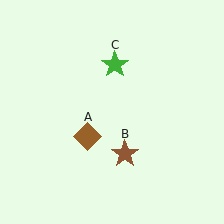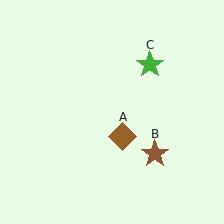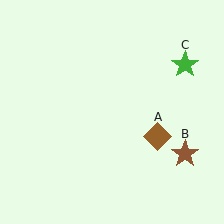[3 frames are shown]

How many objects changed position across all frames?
3 objects changed position: brown diamond (object A), brown star (object B), green star (object C).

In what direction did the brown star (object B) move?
The brown star (object B) moved right.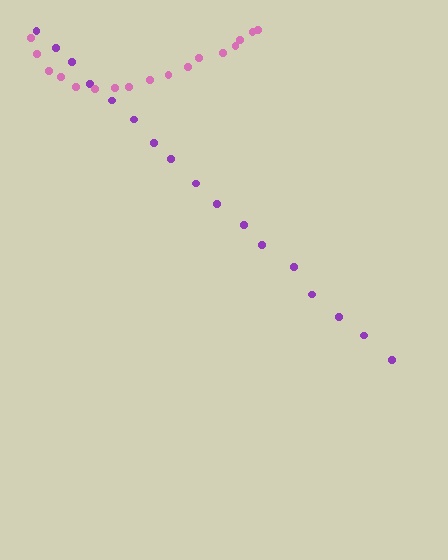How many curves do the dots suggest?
There are 2 distinct paths.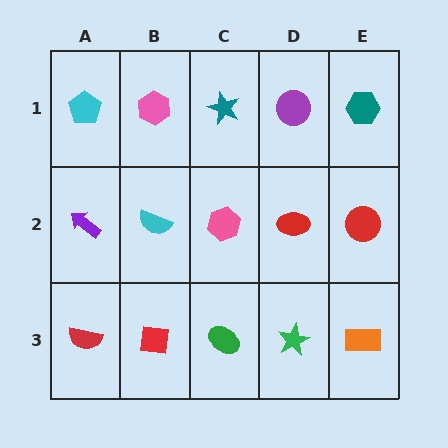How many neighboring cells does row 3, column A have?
2.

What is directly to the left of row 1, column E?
A purple circle.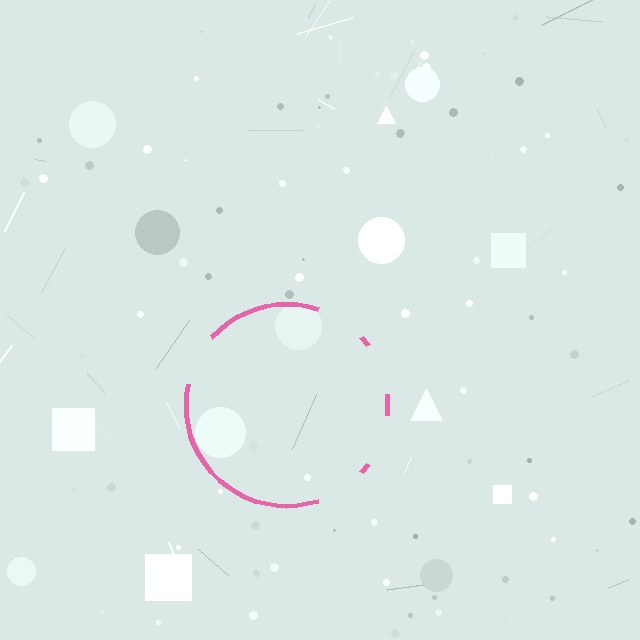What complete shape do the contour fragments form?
The contour fragments form a circle.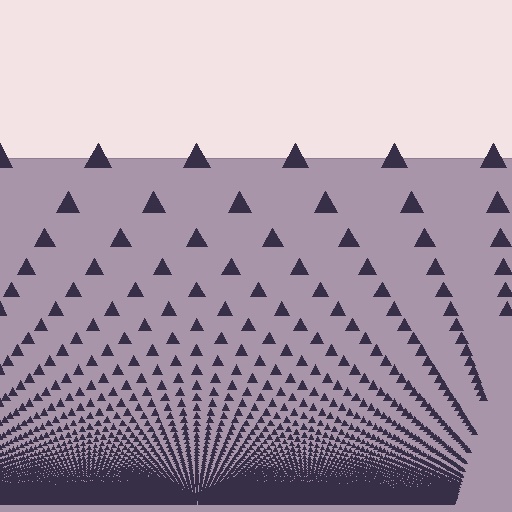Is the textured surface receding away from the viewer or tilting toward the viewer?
The surface appears to tilt toward the viewer. Texture elements get larger and sparser toward the top.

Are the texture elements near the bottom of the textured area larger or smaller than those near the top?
Smaller. The gradient is inverted — elements near the bottom are smaller and denser.